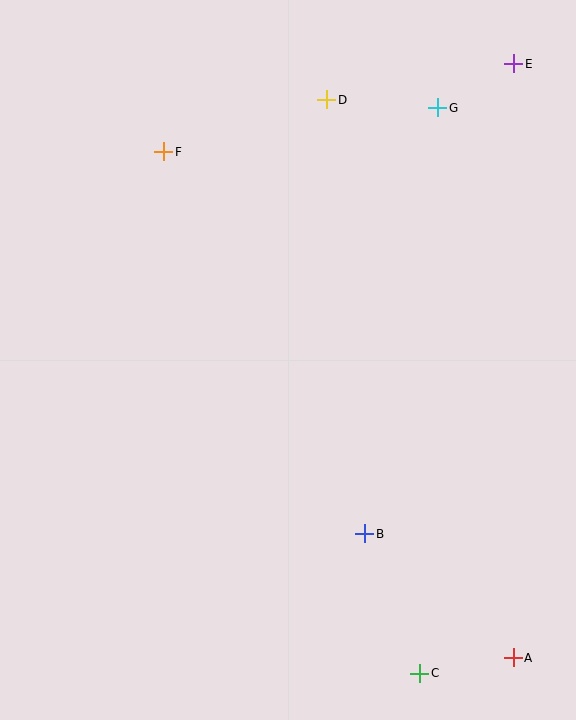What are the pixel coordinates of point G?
Point G is at (438, 108).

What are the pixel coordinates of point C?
Point C is at (420, 673).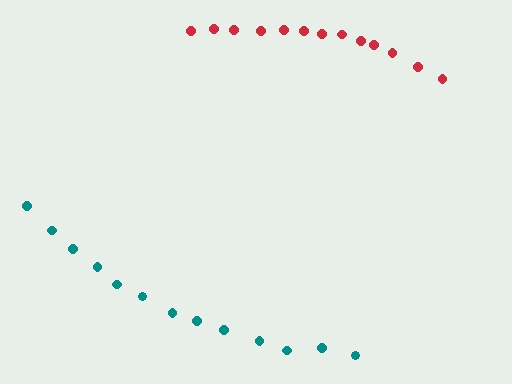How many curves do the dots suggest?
There are 2 distinct paths.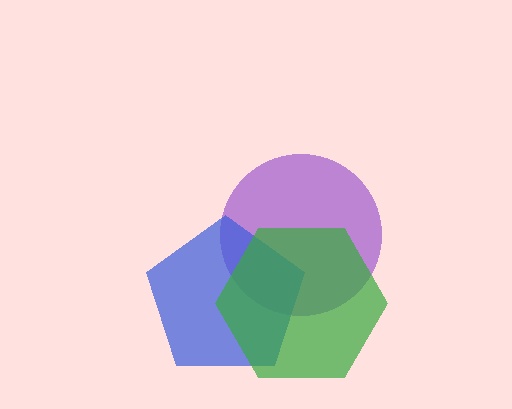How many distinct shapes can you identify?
There are 3 distinct shapes: a purple circle, a blue pentagon, a green hexagon.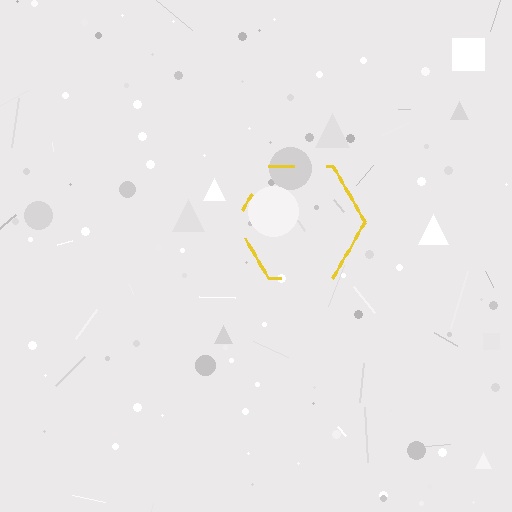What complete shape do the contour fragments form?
The contour fragments form a hexagon.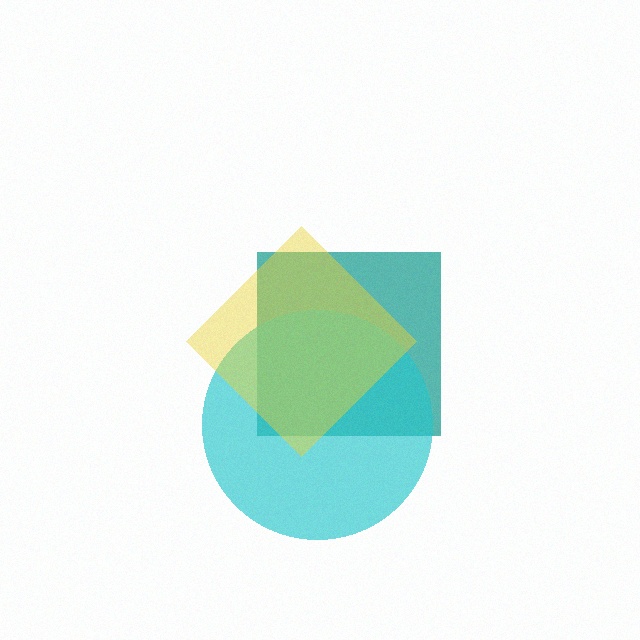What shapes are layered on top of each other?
The layered shapes are: a teal square, a cyan circle, a yellow diamond.